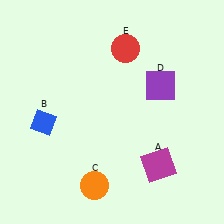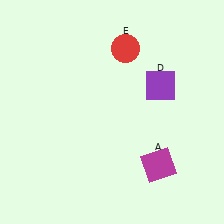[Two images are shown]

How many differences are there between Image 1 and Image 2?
There are 2 differences between the two images.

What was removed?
The orange circle (C), the blue diamond (B) were removed in Image 2.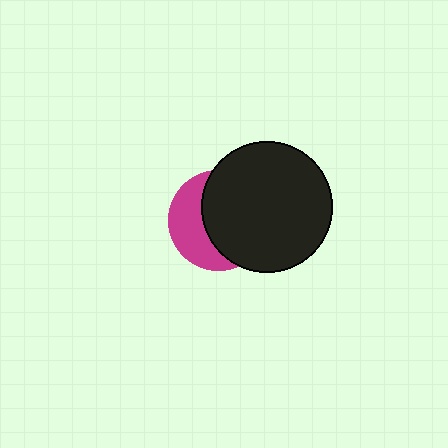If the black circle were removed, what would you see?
You would see the complete magenta circle.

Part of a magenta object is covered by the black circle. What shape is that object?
It is a circle.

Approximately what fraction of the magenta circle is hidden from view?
Roughly 61% of the magenta circle is hidden behind the black circle.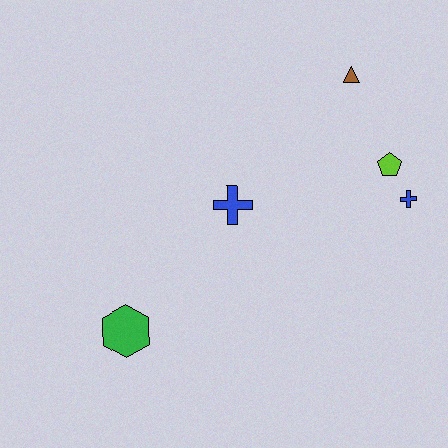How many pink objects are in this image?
There are no pink objects.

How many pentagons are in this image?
There is 1 pentagon.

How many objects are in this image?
There are 5 objects.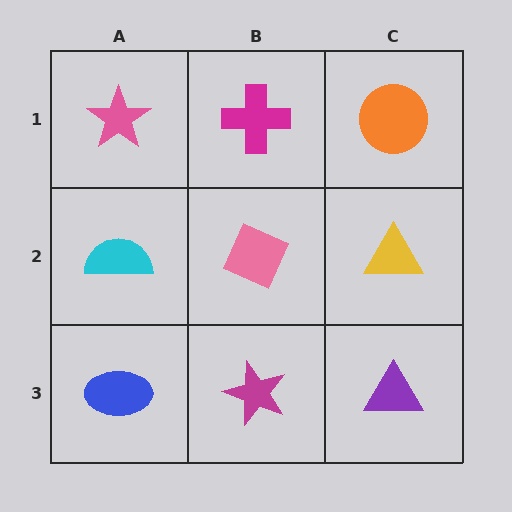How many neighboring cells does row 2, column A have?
3.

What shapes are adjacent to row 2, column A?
A pink star (row 1, column A), a blue ellipse (row 3, column A), a pink diamond (row 2, column B).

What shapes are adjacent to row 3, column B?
A pink diamond (row 2, column B), a blue ellipse (row 3, column A), a purple triangle (row 3, column C).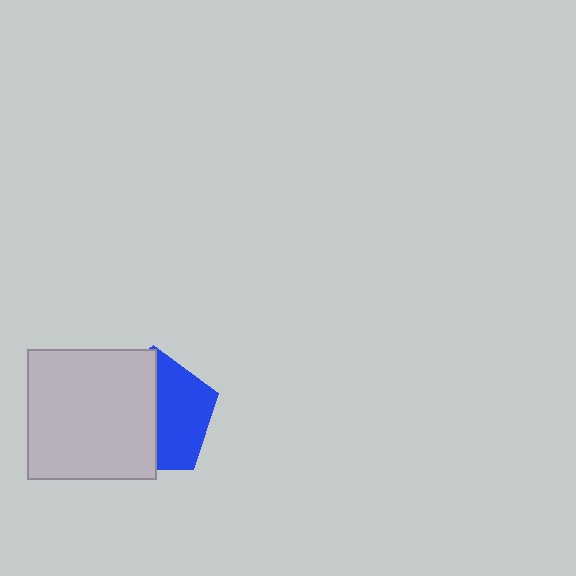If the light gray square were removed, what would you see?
You would see the complete blue pentagon.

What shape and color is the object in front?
The object in front is a light gray square.